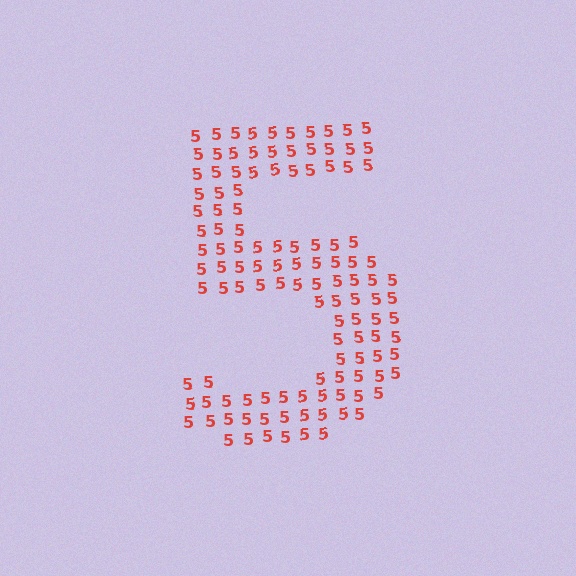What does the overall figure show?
The overall figure shows the digit 5.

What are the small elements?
The small elements are digit 5's.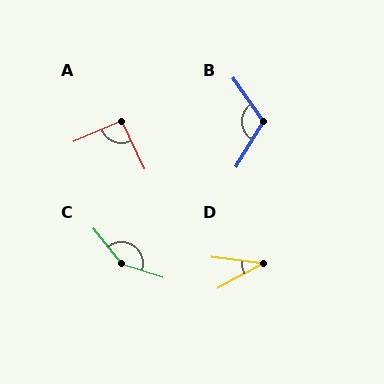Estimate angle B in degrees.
Approximately 113 degrees.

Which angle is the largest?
C, at approximately 147 degrees.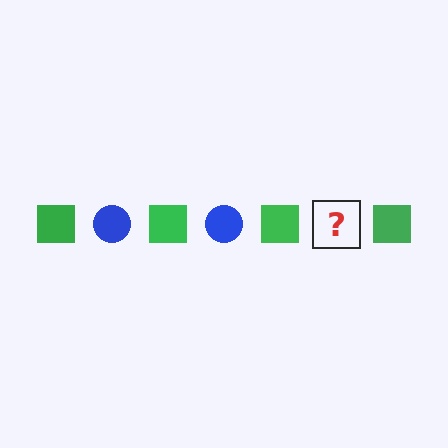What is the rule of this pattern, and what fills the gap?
The rule is that the pattern alternates between green square and blue circle. The gap should be filled with a blue circle.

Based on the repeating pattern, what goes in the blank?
The blank should be a blue circle.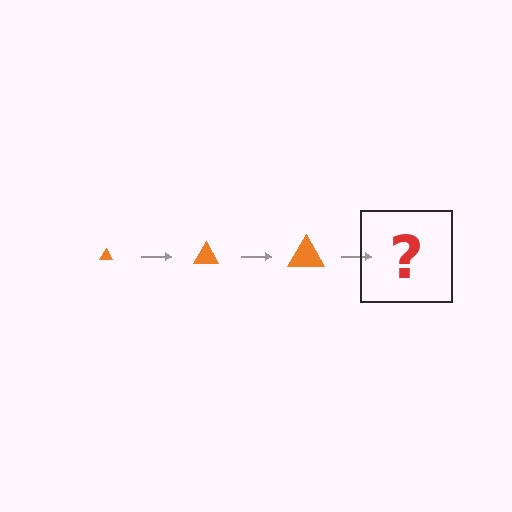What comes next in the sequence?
The next element should be an orange triangle, larger than the previous one.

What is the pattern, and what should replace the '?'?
The pattern is that the triangle gets progressively larger each step. The '?' should be an orange triangle, larger than the previous one.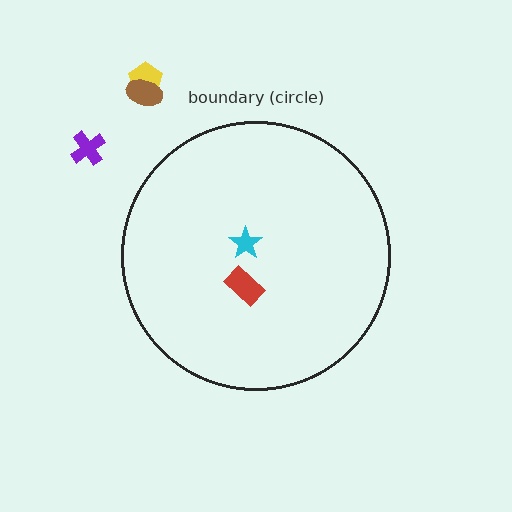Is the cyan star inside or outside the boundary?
Inside.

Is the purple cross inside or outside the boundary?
Outside.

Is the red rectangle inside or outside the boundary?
Inside.